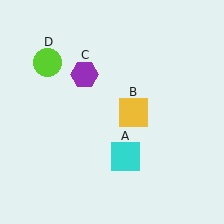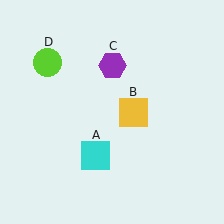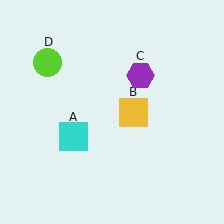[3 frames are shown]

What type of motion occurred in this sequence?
The cyan square (object A), purple hexagon (object C) rotated clockwise around the center of the scene.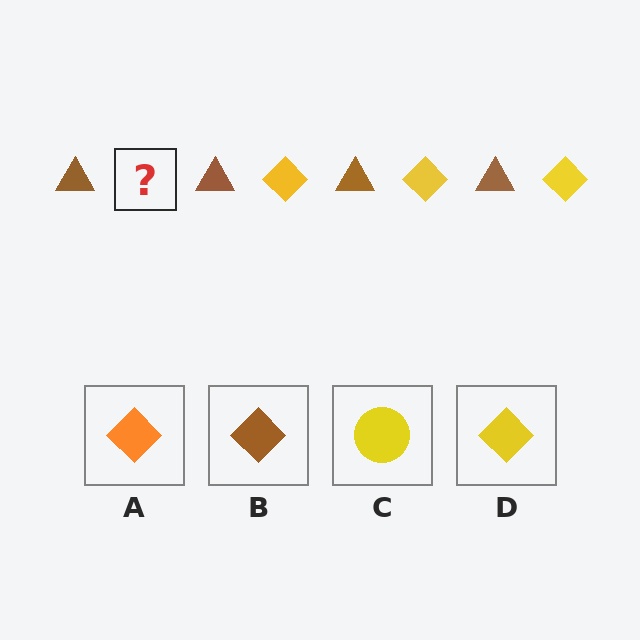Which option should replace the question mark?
Option D.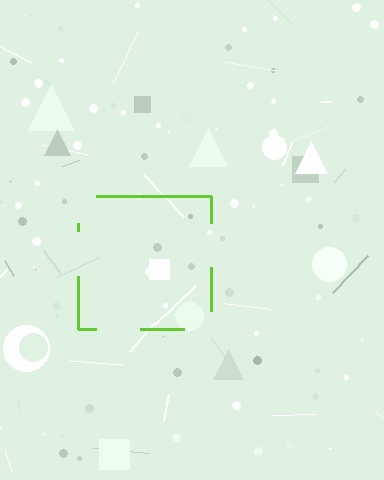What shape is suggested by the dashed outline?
The dashed outline suggests a square.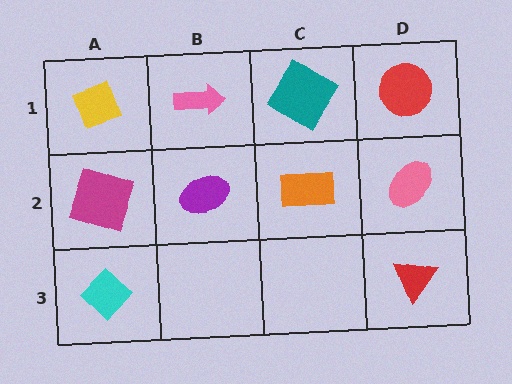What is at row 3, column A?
A cyan diamond.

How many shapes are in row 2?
4 shapes.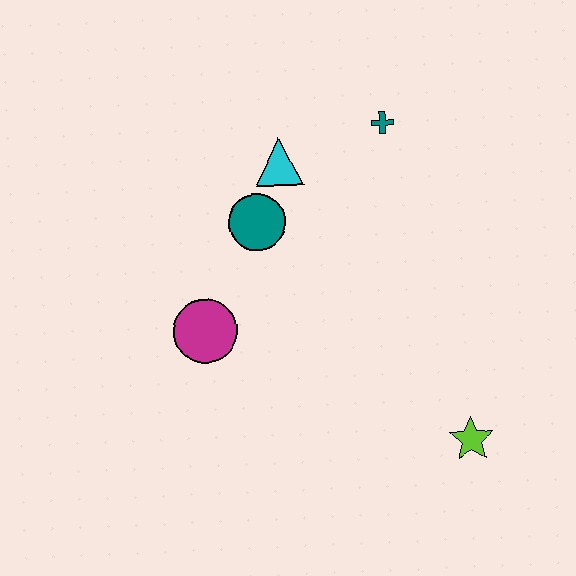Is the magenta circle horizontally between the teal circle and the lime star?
No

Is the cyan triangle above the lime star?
Yes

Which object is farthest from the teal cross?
The lime star is farthest from the teal cross.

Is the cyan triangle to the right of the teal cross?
No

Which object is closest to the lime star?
The magenta circle is closest to the lime star.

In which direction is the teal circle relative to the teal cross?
The teal circle is to the left of the teal cross.